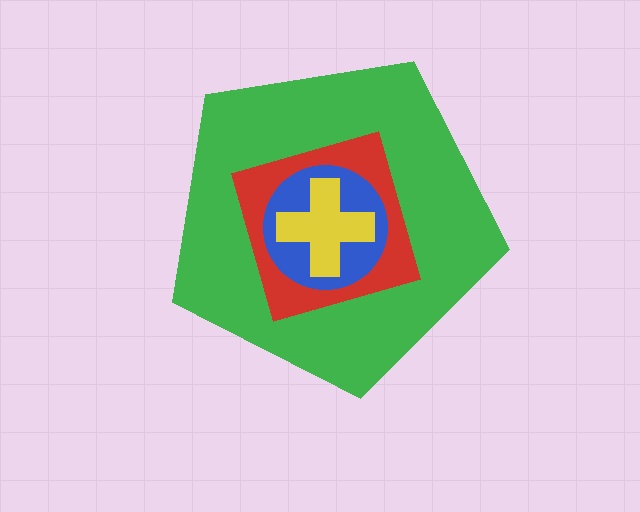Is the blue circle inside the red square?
Yes.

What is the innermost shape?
The yellow cross.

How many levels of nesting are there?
4.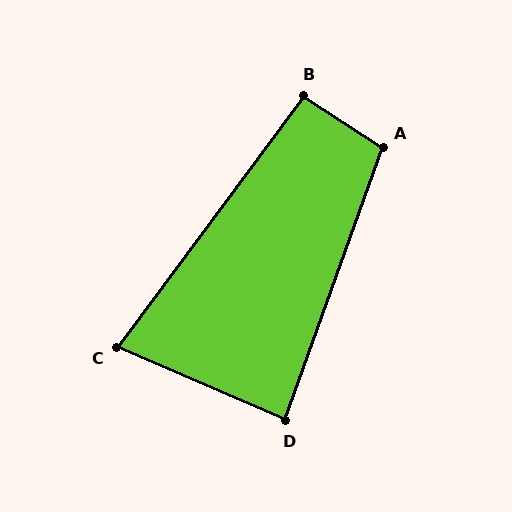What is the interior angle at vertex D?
Approximately 86 degrees (approximately right).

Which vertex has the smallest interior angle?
C, at approximately 77 degrees.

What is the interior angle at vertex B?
Approximately 94 degrees (approximately right).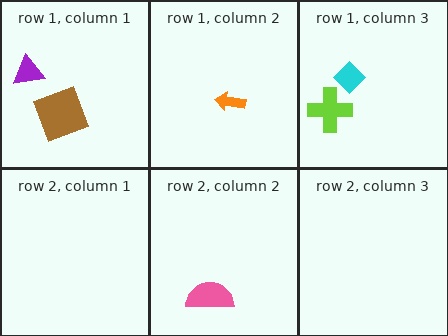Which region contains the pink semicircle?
The row 2, column 2 region.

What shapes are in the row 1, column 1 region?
The purple triangle, the brown square.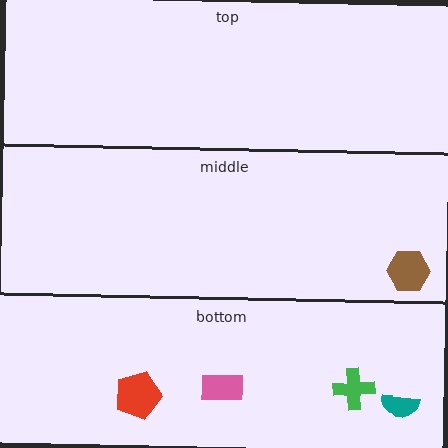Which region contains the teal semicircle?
The bottom region.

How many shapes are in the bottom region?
4.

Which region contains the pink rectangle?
The bottom region.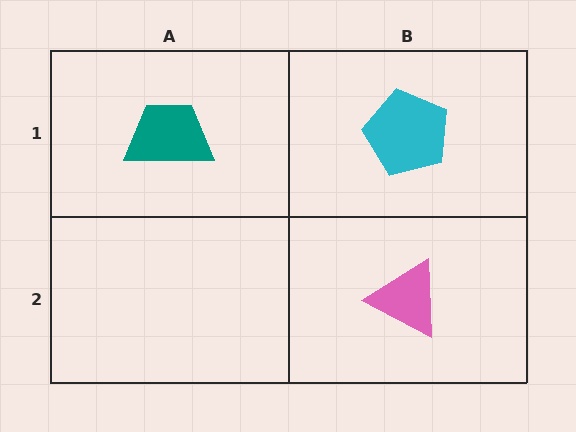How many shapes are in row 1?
2 shapes.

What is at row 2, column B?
A pink triangle.